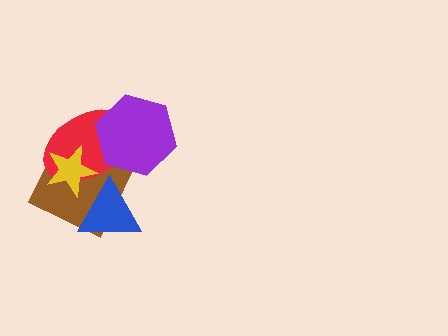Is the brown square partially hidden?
Yes, it is partially covered by another shape.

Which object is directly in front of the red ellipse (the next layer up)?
The blue triangle is directly in front of the red ellipse.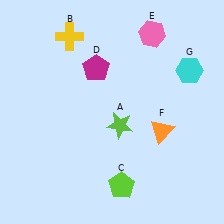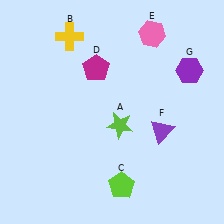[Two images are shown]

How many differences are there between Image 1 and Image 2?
There are 2 differences between the two images.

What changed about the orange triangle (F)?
In Image 1, F is orange. In Image 2, it changed to purple.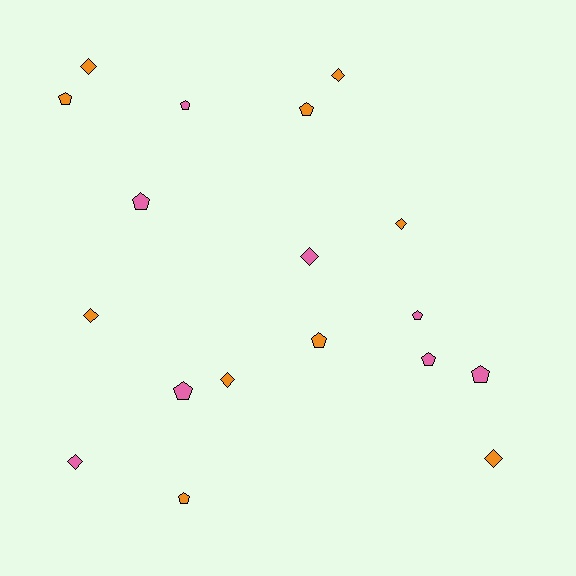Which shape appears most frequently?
Pentagon, with 10 objects.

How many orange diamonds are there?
There are 6 orange diamonds.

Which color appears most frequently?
Orange, with 10 objects.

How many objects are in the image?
There are 18 objects.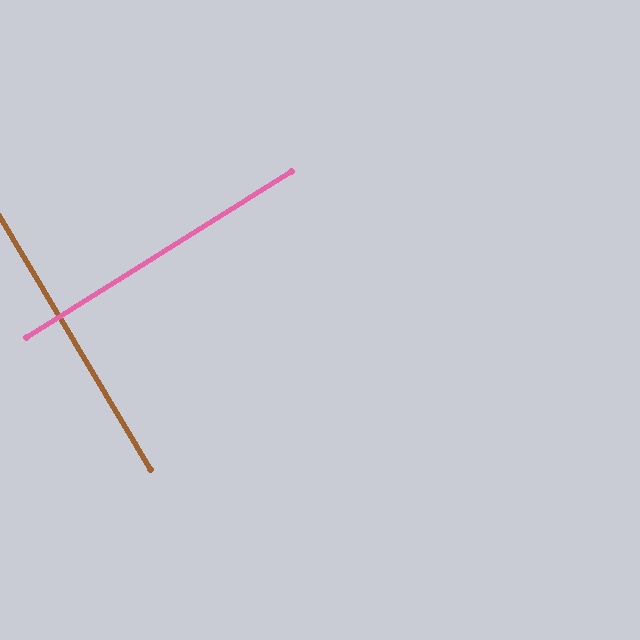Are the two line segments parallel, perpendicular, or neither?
Perpendicular — they meet at approximately 89°.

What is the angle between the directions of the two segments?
Approximately 89 degrees.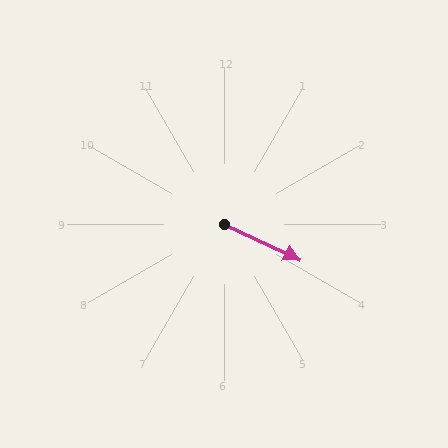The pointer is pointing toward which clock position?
Roughly 4 o'clock.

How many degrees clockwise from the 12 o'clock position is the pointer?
Approximately 116 degrees.